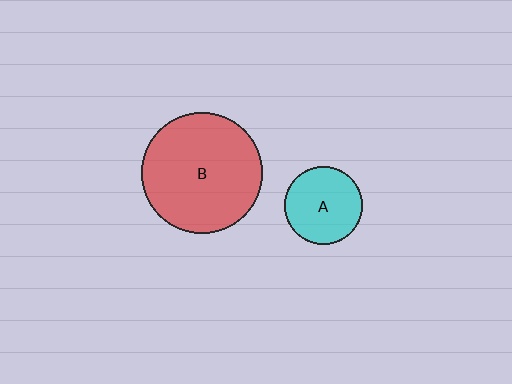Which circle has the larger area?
Circle B (red).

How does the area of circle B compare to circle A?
Approximately 2.3 times.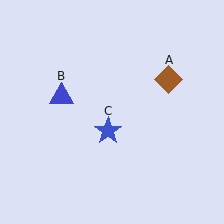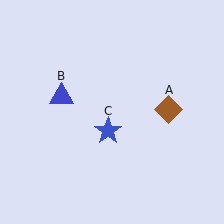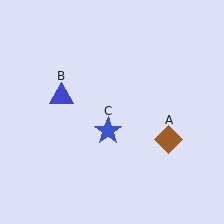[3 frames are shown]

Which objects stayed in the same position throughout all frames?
Blue triangle (object B) and blue star (object C) remained stationary.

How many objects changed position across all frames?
1 object changed position: brown diamond (object A).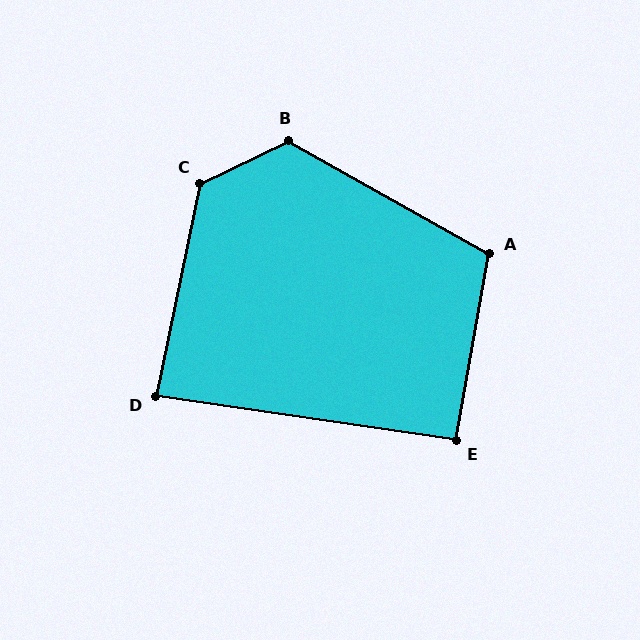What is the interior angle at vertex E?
Approximately 92 degrees (approximately right).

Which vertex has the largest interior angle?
C, at approximately 127 degrees.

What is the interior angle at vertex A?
Approximately 109 degrees (obtuse).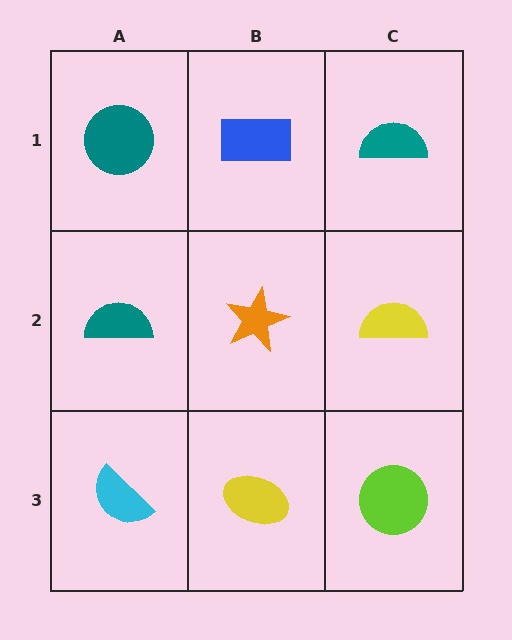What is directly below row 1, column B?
An orange star.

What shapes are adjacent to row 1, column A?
A teal semicircle (row 2, column A), a blue rectangle (row 1, column B).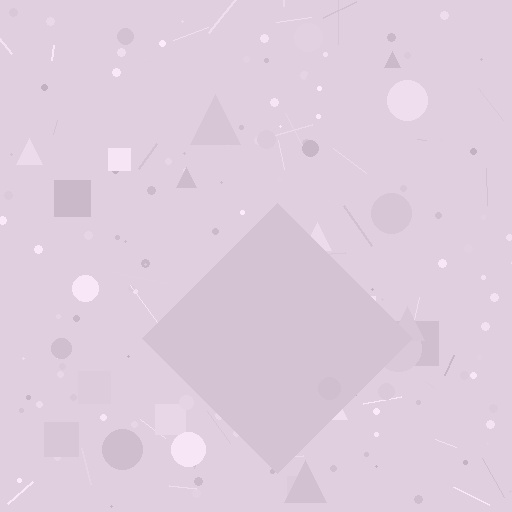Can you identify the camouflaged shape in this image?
The camouflaged shape is a diamond.